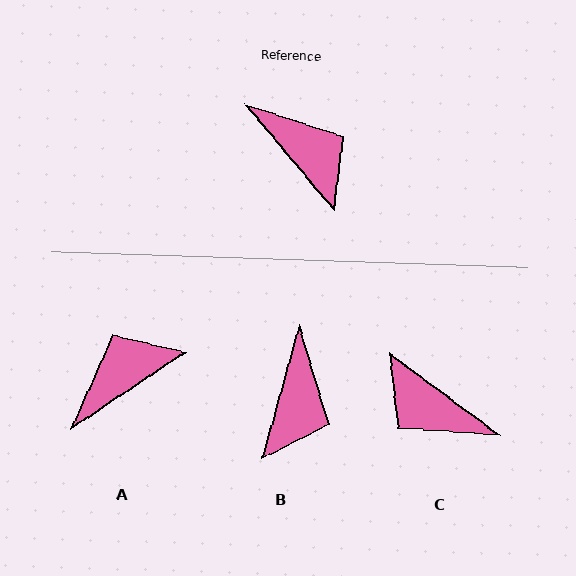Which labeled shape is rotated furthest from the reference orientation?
C, about 167 degrees away.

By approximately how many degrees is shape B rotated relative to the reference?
Approximately 56 degrees clockwise.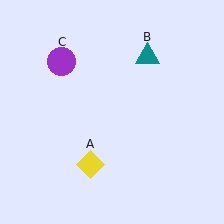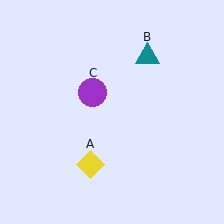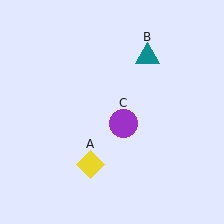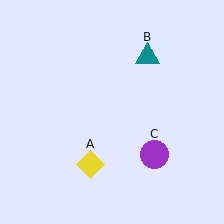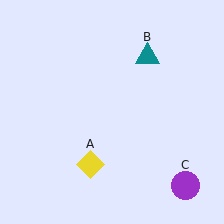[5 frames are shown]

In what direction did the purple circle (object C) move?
The purple circle (object C) moved down and to the right.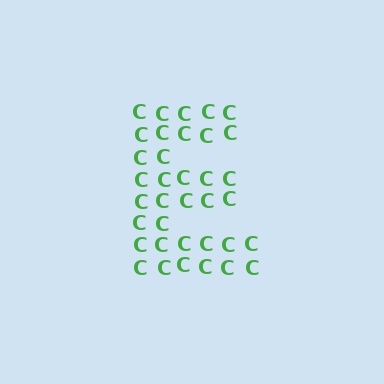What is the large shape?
The large shape is the letter E.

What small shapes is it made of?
It is made of small letter C's.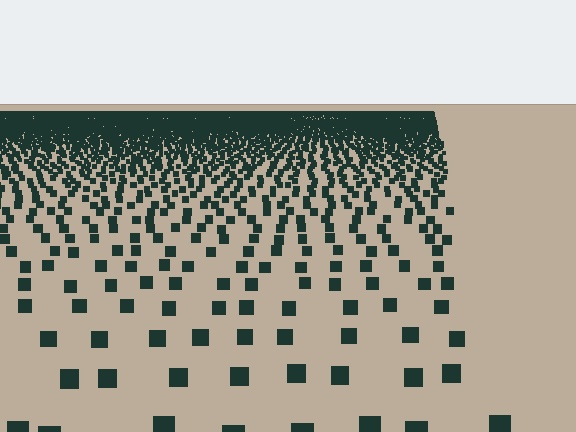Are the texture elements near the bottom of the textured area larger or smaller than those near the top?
Larger. Near the bottom, elements are closer to the viewer and appear at a bigger on-screen size.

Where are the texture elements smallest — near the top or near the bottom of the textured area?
Near the top.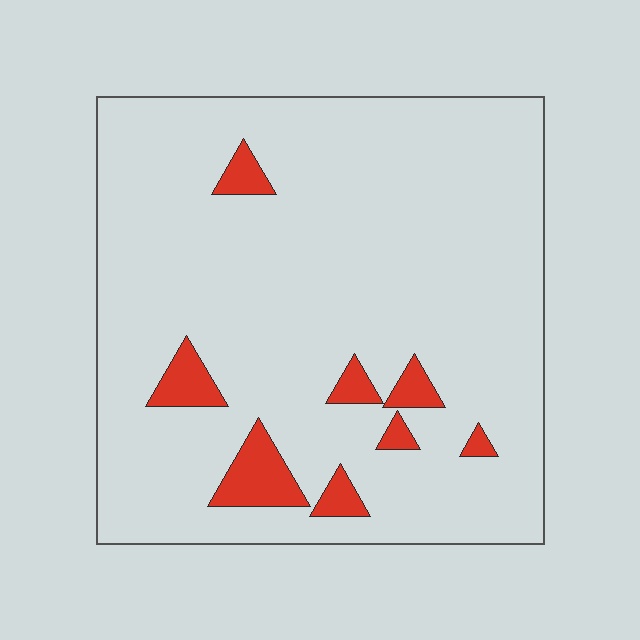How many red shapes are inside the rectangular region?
8.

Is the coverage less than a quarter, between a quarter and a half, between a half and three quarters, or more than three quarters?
Less than a quarter.